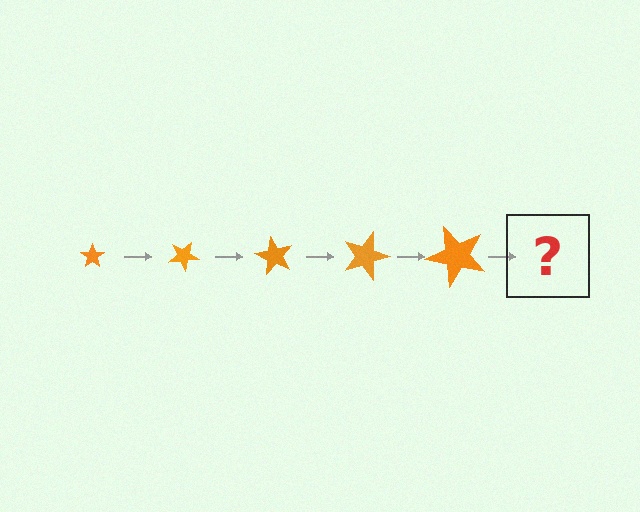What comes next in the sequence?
The next element should be a star, larger than the previous one and rotated 150 degrees from the start.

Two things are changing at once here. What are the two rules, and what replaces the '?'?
The two rules are that the star grows larger each step and it rotates 30 degrees each step. The '?' should be a star, larger than the previous one and rotated 150 degrees from the start.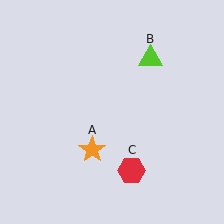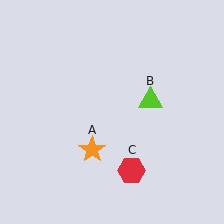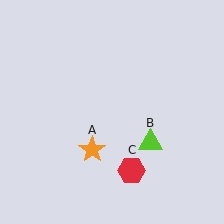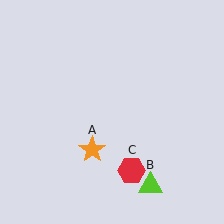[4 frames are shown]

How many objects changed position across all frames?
1 object changed position: lime triangle (object B).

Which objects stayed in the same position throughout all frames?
Orange star (object A) and red hexagon (object C) remained stationary.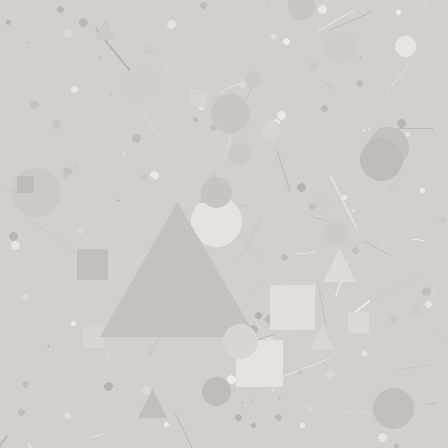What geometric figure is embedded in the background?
A triangle is embedded in the background.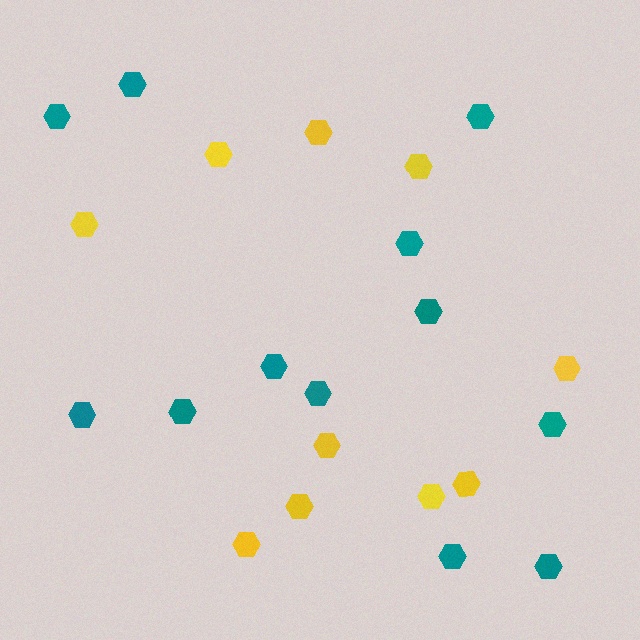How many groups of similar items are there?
There are 2 groups: one group of yellow hexagons (10) and one group of teal hexagons (12).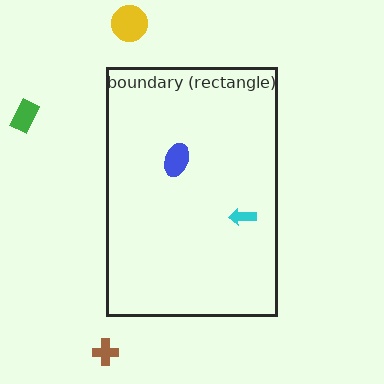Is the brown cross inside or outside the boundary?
Outside.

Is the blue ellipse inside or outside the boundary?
Inside.